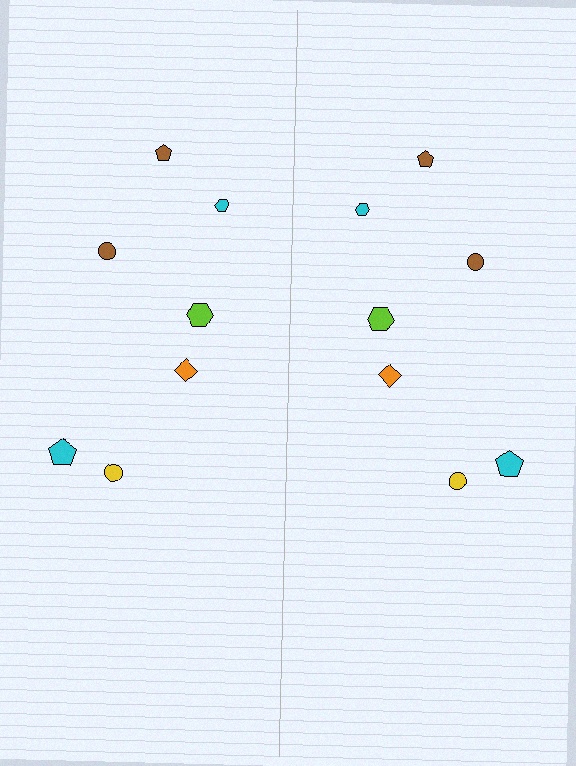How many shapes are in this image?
There are 14 shapes in this image.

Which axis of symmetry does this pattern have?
The pattern has a vertical axis of symmetry running through the center of the image.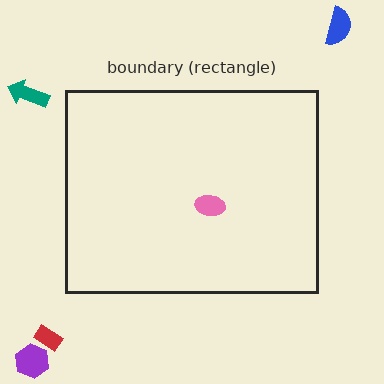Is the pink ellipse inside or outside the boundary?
Inside.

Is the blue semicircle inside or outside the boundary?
Outside.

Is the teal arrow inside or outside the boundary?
Outside.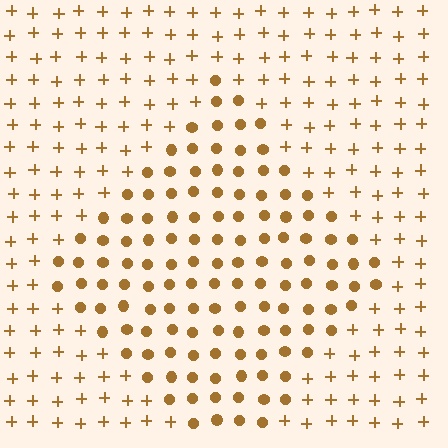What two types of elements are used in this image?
The image uses circles inside the diamond region and plus signs outside it.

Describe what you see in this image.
The image is filled with small brown elements arranged in a uniform grid. A diamond-shaped region contains circles, while the surrounding area contains plus signs. The boundary is defined purely by the change in element shape.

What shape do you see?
I see a diamond.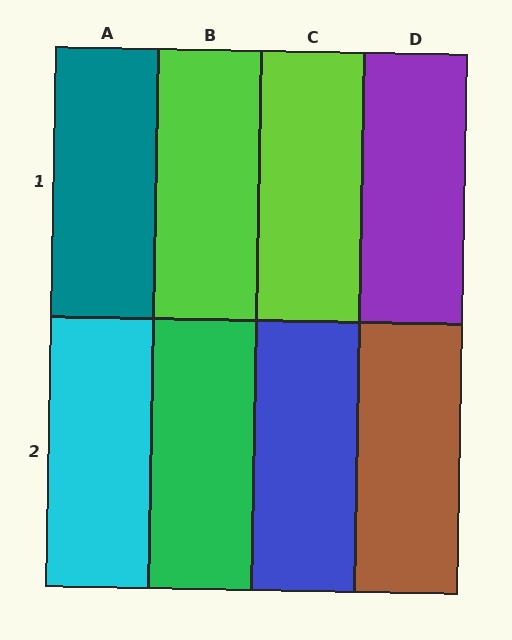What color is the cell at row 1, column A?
Teal.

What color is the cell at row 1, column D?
Purple.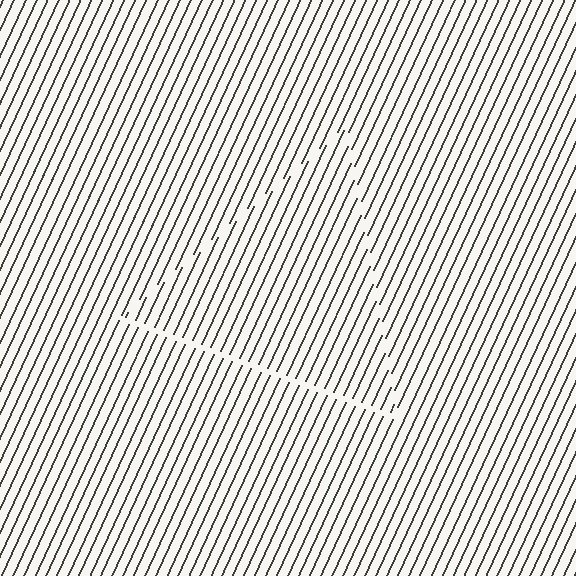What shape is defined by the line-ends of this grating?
An illusory triangle. The interior of the shape contains the same grating, shifted by half a period — the contour is defined by the phase discontinuity where line-ends from the inner and outer gratings abut.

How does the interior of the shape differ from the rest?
The interior of the shape contains the same grating, shifted by half a period — the contour is defined by the phase discontinuity where line-ends from the inner and outer gratings abut.